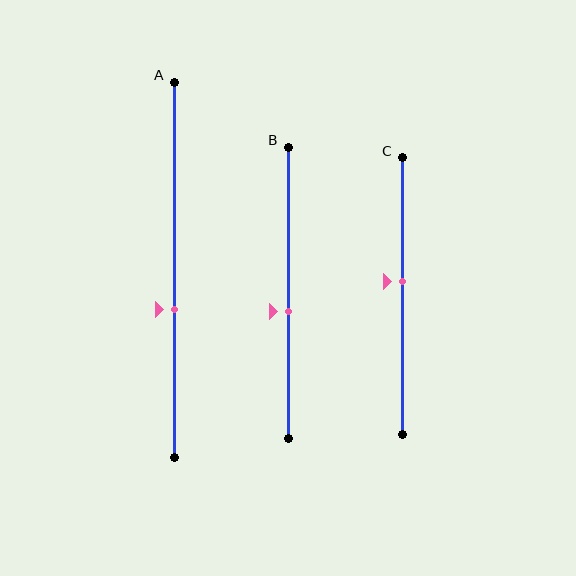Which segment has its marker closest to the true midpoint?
Segment C has its marker closest to the true midpoint.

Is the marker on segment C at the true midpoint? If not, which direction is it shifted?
No, the marker on segment C is shifted upward by about 5% of the segment length.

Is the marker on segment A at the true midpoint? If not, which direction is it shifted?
No, the marker on segment A is shifted downward by about 11% of the segment length.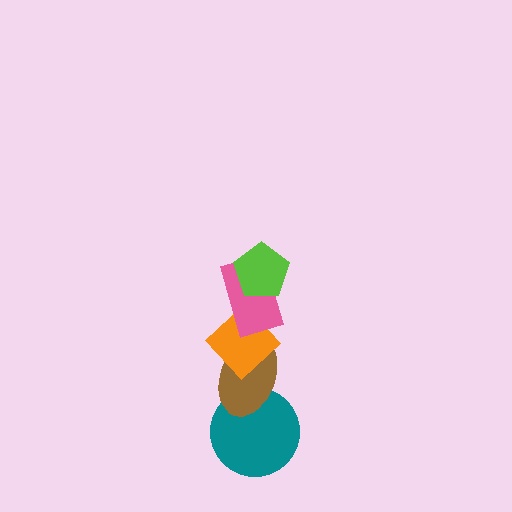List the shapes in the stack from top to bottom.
From top to bottom: the lime pentagon, the pink rectangle, the orange diamond, the brown ellipse, the teal circle.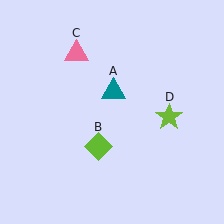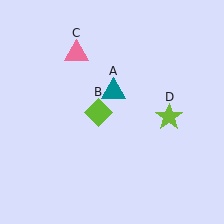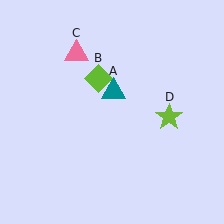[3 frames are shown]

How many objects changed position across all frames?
1 object changed position: lime diamond (object B).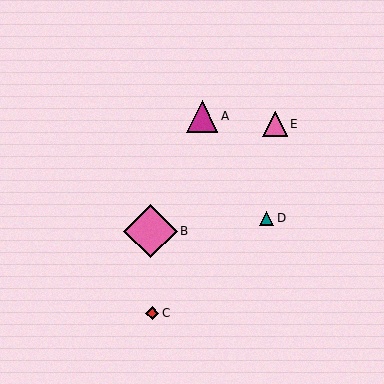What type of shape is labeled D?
Shape D is a teal triangle.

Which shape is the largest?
The pink diamond (labeled B) is the largest.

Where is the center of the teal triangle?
The center of the teal triangle is at (267, 218).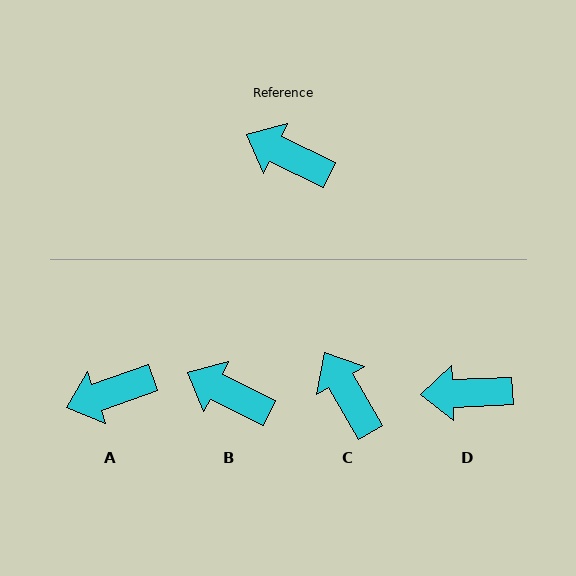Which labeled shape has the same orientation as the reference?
B.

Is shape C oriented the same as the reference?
No, it is off by about 34 degrees.